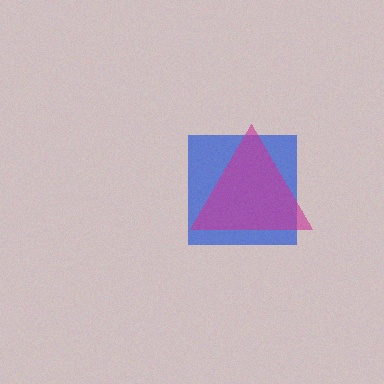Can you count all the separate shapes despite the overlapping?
Yes, there are 2 separate shapes.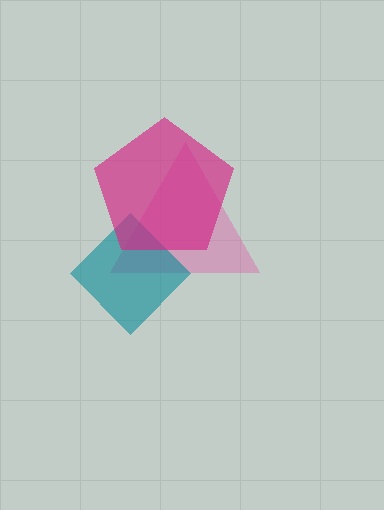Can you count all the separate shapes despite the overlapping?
Yes, there are 3 separate shapes.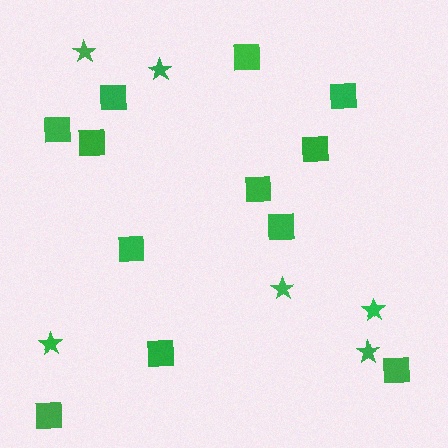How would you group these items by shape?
There are 2 groups: one group of squares (12) and one group of stars (6).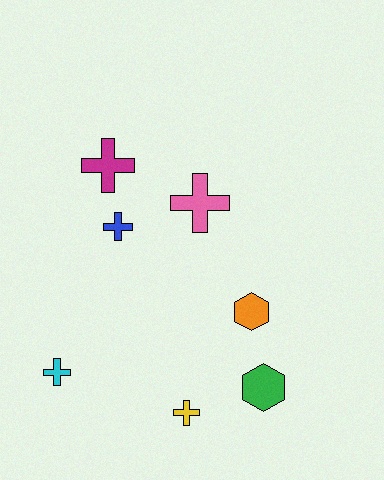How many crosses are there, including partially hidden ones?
There are 5 crosses.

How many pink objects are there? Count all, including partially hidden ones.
There is 1 pink object.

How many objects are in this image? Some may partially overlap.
There are 7 objects.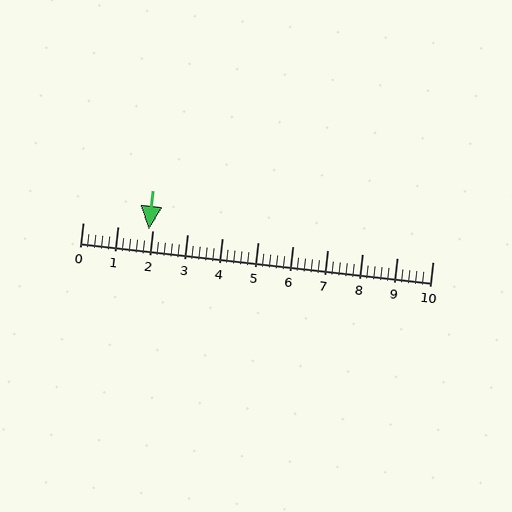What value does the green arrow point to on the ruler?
The green arrow points to approximately 1.9.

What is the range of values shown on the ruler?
The ruler shows values from 0 to 10.